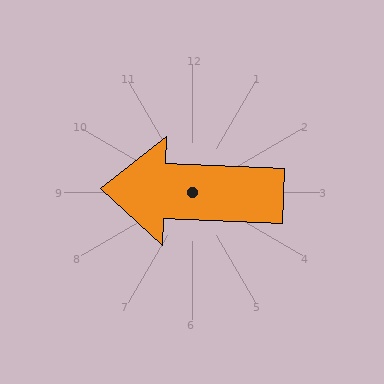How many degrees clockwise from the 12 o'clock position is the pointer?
Approximately 272 degrees.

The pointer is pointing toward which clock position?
Roughly 9 o'clock.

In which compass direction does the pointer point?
West.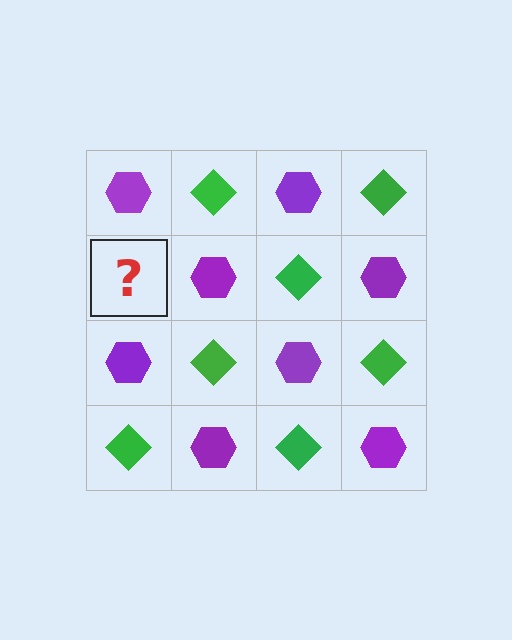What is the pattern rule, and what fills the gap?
The rule is that it alternates purple hexagon and green diamond in a checkerboard pattern. The gap should be filled with a green diamond.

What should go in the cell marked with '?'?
The missing cell should contain a green diamond.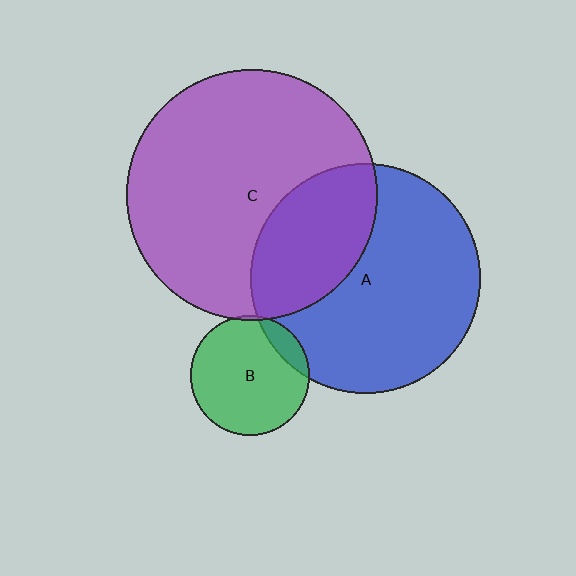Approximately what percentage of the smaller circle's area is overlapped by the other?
Approximately 5%.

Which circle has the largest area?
Circle C (purple).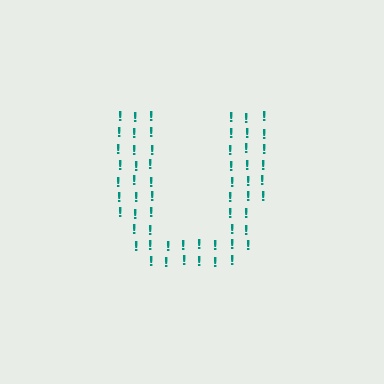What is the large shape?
The large shape is the letter U.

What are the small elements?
The small elements are exclamation marks.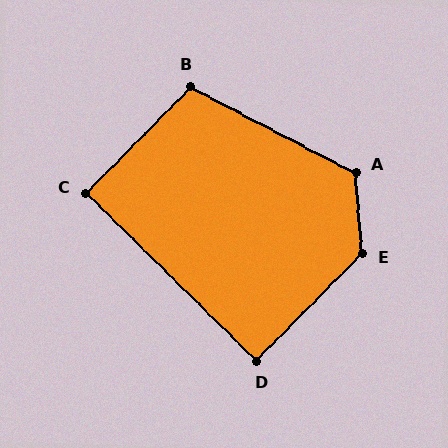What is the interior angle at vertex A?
Approximately 122 degrees (obtuse).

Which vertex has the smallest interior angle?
D, at approximately 90 degrees.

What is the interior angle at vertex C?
Approximately 90 degrees (approximately right).